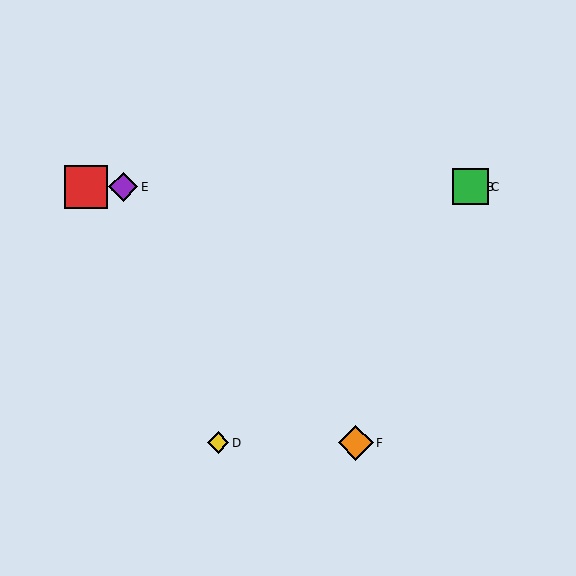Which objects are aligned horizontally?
Objects A, B, C, E are aligned horizontally.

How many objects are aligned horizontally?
4 objects (A, B, C, E) are aligned horizontally.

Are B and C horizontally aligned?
Yes, both are at y≈187.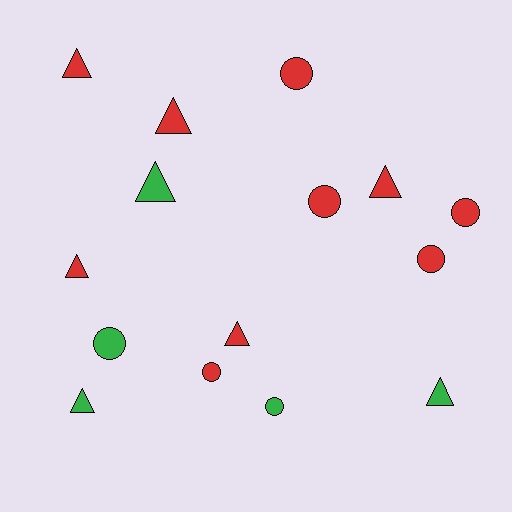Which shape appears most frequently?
Triangle, with 8 objects.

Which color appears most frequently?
Red, with 10 objects.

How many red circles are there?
There are 5 red circles.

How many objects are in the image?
There are 15 objects.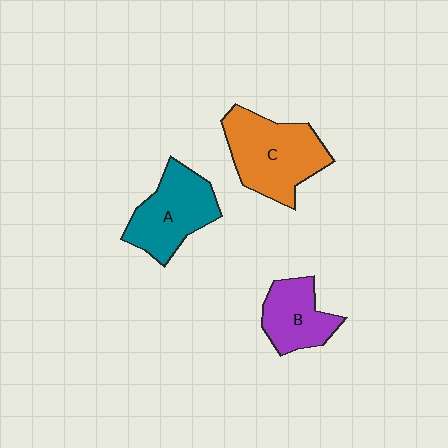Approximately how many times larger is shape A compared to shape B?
Approximately 1.3 times.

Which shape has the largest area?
Shape C (orange).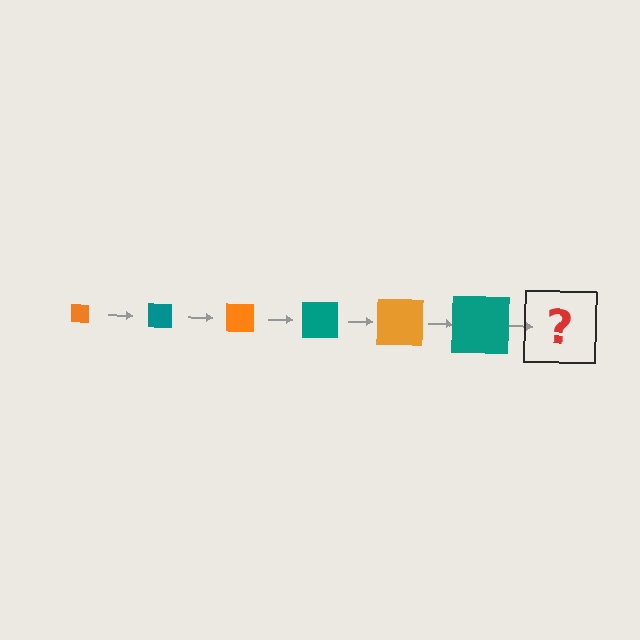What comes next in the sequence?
The next element should be an orange square, larger than the previous one.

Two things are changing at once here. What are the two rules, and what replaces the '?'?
The two rules are that the square grows larger each step and the color cycles through orange and teal. The '?' should be an orange square, larger than the previous one.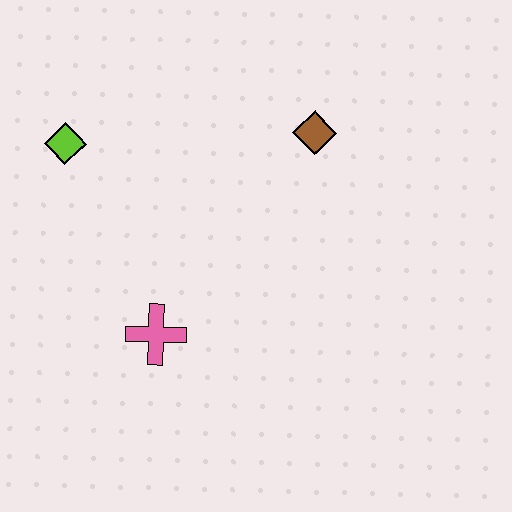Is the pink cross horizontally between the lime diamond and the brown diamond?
Yes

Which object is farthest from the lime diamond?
The brown diamond is farthest from the lime diamond.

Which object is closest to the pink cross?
The lime diamond is closest to the pink cross.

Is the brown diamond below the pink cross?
No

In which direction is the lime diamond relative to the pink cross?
The lime diamond is above the pink cross.